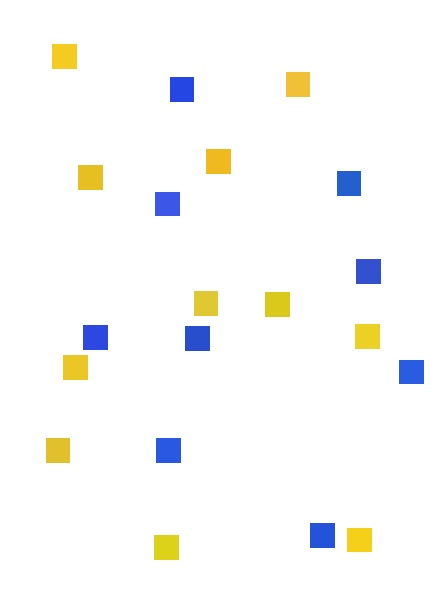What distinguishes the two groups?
There are 2 groups: one group of blue squares (9) and one group of yellow squares (11).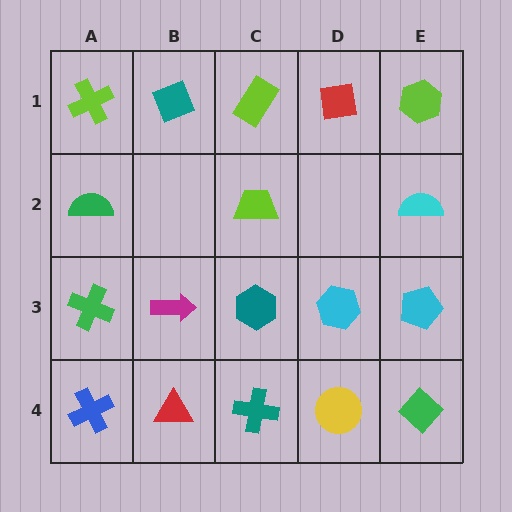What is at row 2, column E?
A cyan semicircle.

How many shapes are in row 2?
3 shapes.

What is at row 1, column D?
A red square.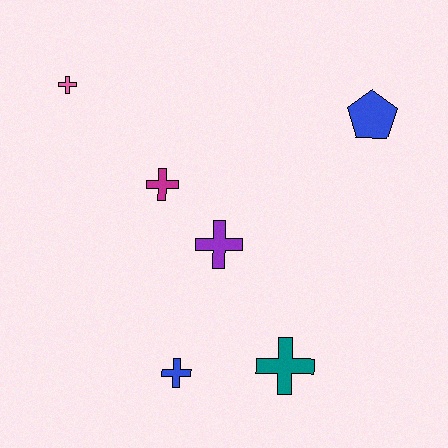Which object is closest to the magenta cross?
The purple cross is closest to the magenta cross.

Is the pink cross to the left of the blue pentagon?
Yes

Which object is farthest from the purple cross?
The pink cross is farthest from the purple cross.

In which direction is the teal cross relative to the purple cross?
The teal cross is below the purple cross.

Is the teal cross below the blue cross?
No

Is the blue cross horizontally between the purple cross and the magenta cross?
Yes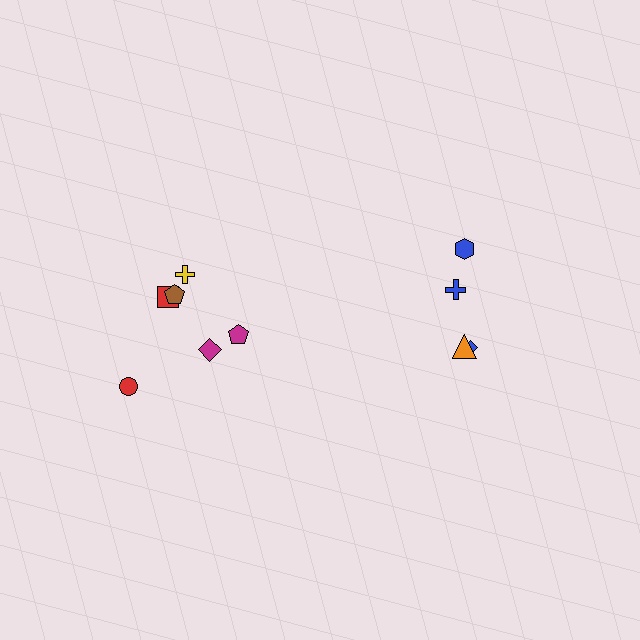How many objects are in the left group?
There are 6 objects.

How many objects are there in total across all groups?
There are 10 objects.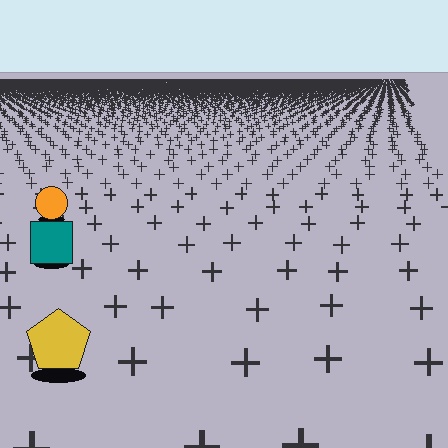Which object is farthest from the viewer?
The orange circle is farthest from the viewer. It appears smaller and the ground texture around it is denser.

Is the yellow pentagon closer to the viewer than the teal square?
Yes. The yellow pentagon is closer — you can tell from the texture gradient: the ground texture is coarser near it.